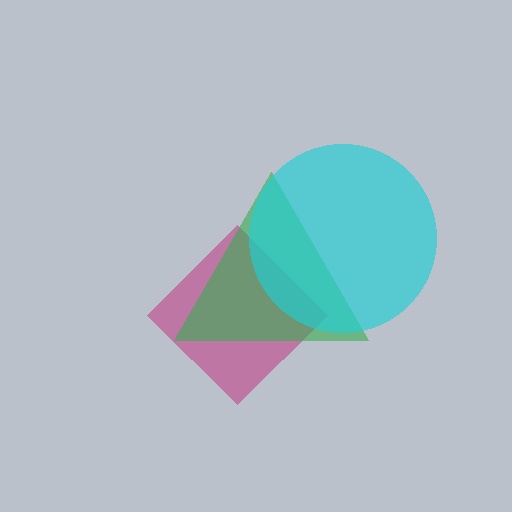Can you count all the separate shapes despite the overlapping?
Yes, there are 3 separate shapes.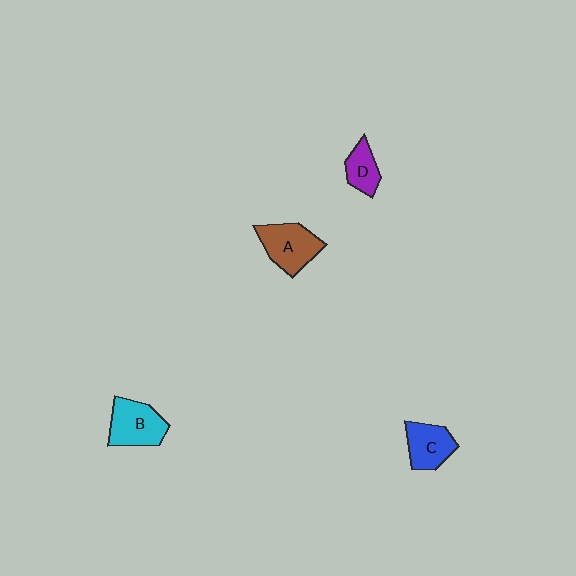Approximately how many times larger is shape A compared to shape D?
Approximately 1.7 times.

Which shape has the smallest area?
Shape D (purple).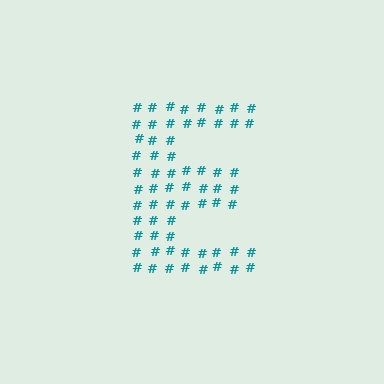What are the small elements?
The small elements are hash symbols.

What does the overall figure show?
The overall figure shows the letter E.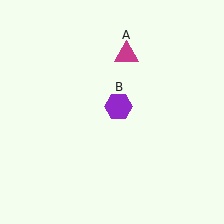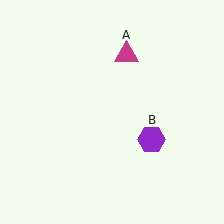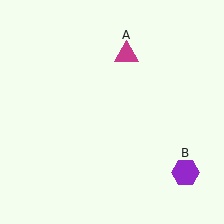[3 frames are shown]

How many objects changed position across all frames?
1 object changed position: purple hexagon (object B).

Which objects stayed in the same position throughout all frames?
Magenta triangle (object A) remained stationary.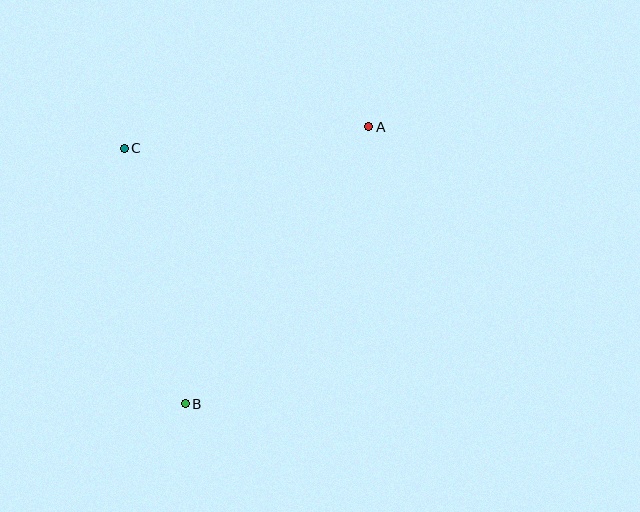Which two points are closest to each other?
Points A and C are closest to each other.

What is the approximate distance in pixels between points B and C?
The distance between B and C is approximately 262 pixels.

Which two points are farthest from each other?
Points A and B are farthest from each other.